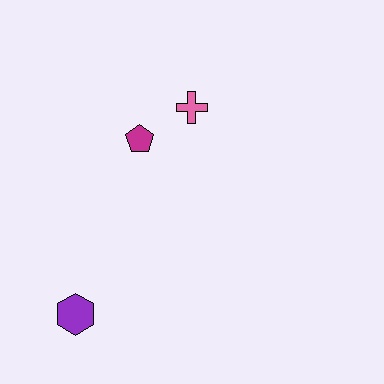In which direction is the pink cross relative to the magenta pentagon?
The pink cross is to the right of the magenta pentagon.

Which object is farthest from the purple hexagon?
The pink cross is farthest from the purple hexagon.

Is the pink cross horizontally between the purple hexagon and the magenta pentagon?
No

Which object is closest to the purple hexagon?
The magenta pentagon is closest to the purple hexagon.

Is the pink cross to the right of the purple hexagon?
Yes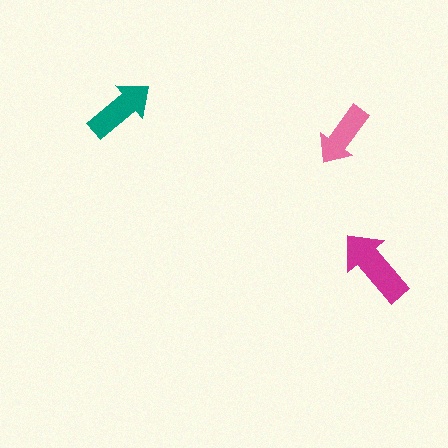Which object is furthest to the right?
The magenta arrow is rightmost.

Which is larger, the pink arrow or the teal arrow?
The teal one.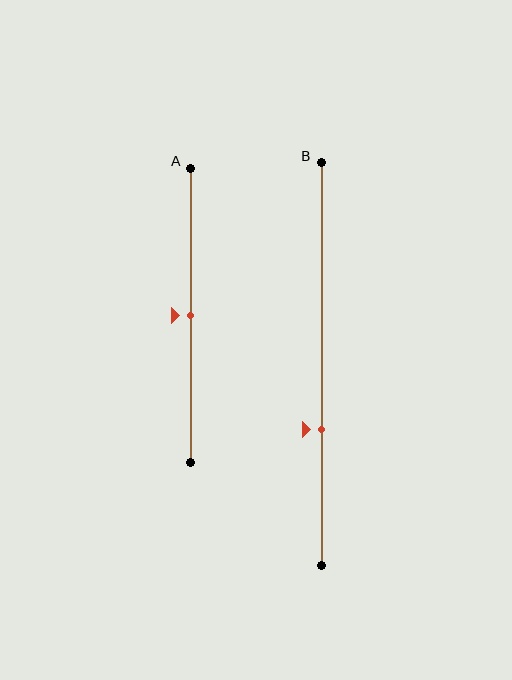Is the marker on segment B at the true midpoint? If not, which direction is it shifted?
No, the marker on segment B is shifted downward by about 16% of the segment length.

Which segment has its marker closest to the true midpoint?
Segment A has its marker closest to the true midpoint.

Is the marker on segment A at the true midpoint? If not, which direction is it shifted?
Yes, the marker on segment A is at the true midpoint.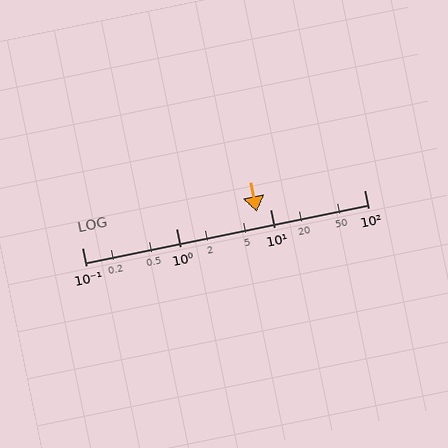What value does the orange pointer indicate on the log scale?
The pointer indicates approximately 7.3.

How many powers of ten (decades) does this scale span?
The scale spans 3 decades, from 0.1 to 100.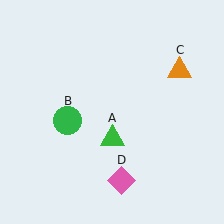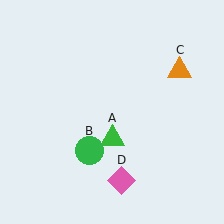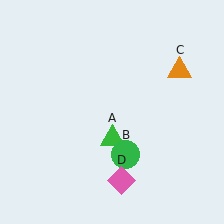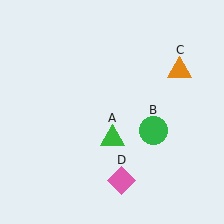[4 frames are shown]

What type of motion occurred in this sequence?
The green circle (object B) rotated counterclockwise around the center of the scene.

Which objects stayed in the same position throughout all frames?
Green triangle (object A) and orange triangle (object C) and pink diamond (object D) remained stationary.